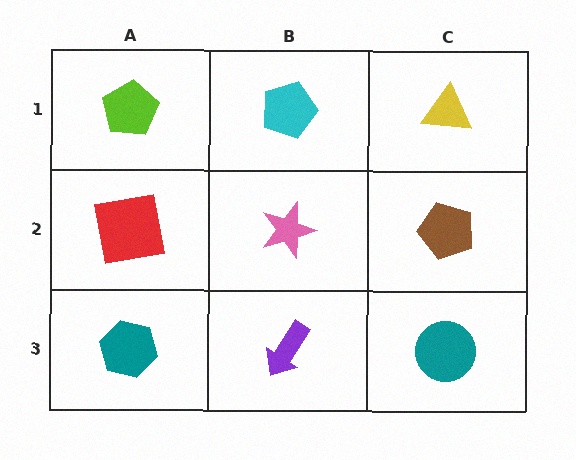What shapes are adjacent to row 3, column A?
A red square (row 2, column A), a purple arrow (row 3, column B).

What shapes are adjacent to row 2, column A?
A lime pentagon (row 1, column A), a teal hexagon (row 3, column A), a pink star (row 2, column B).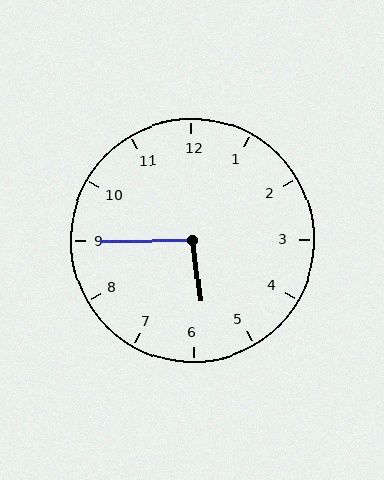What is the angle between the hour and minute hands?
Approximately 98 degrees.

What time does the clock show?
5:45.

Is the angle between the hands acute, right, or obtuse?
It is obtuse.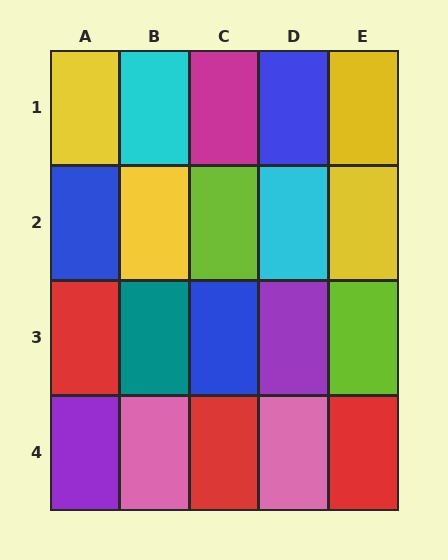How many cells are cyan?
2 cells are cyan.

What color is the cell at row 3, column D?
Purple.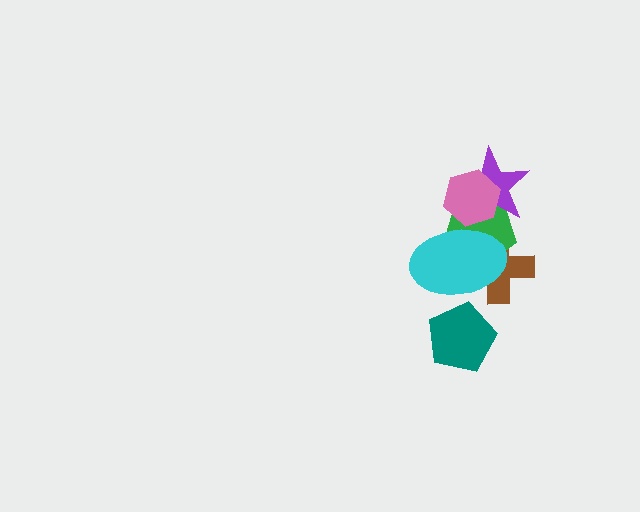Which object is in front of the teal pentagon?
The cyan ellipse is in front of the teal pentagon.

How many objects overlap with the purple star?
2 objects overlap with the purple star.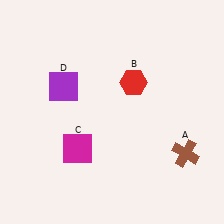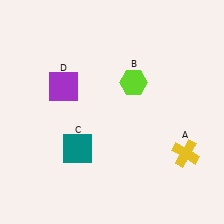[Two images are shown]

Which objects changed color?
A changed from brown to yellow. B changed from red to lime. C changed from magenta to teal.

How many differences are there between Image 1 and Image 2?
There are 3 differences between the two images.